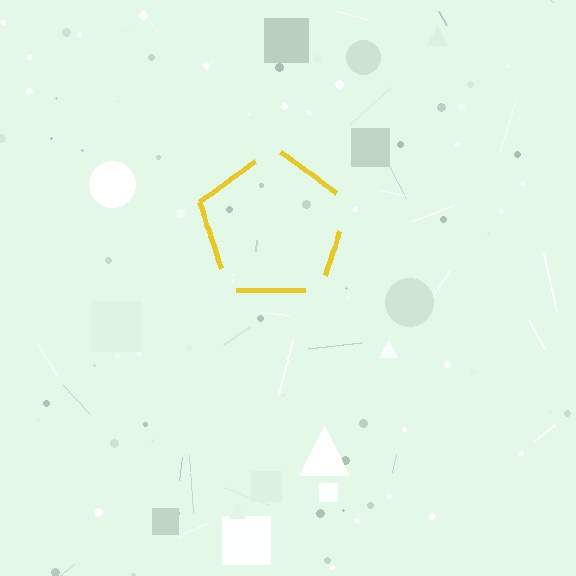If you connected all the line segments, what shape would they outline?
They would outline a pentagon.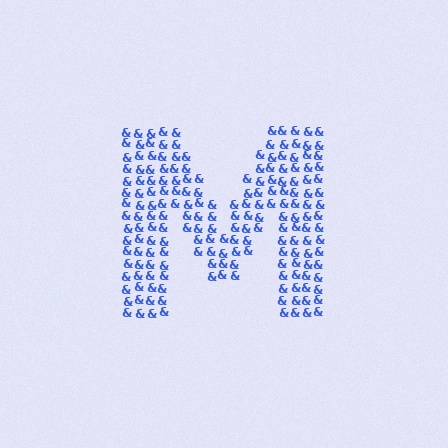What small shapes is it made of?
It is made of small ampersands.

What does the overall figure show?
The overall figure shows the letter M.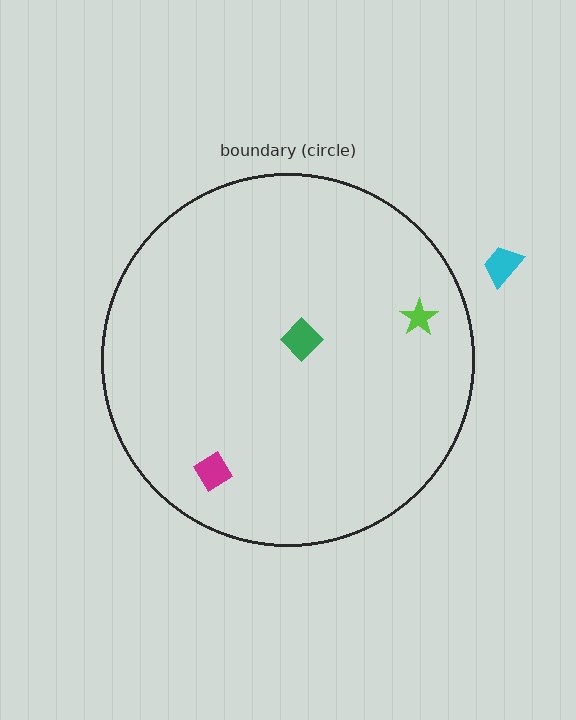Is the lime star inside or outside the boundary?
Inside.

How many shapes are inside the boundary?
3 inside, 1 outside.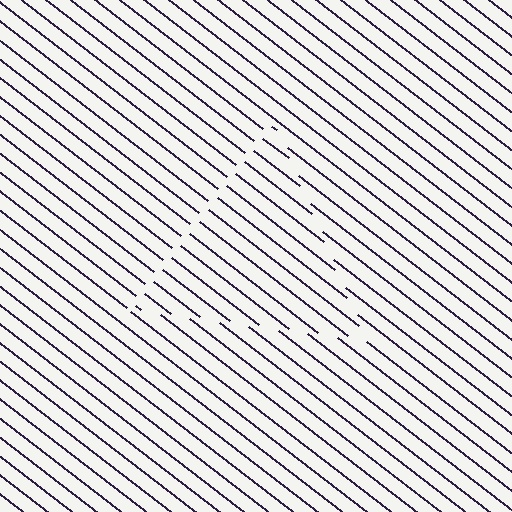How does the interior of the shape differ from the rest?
The interior of the shape contains the same grating, shifted by half a period — the contour is defined by the phase discontinuity where line-ends from the inner and outer gratings abut.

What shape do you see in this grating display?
An illusory triangle. The interior of the shape contains the same grating, shifted by half a period — the contour is defined by the phase discontinuity where line-ends from the inner and outer gratings abut.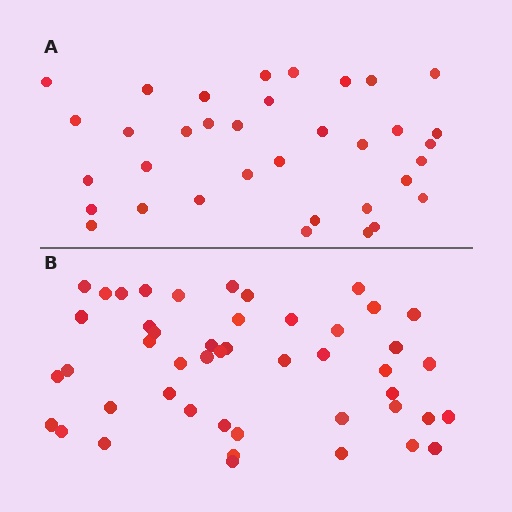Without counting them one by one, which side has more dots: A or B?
Region B (the bottom region) has more dots.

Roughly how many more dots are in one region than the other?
Region B has roughly 12 or so more dots than region A.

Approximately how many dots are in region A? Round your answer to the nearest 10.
About 40 dots. (The exact count is 35, which rounds to 40.)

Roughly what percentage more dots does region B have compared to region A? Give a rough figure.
About 35% more.